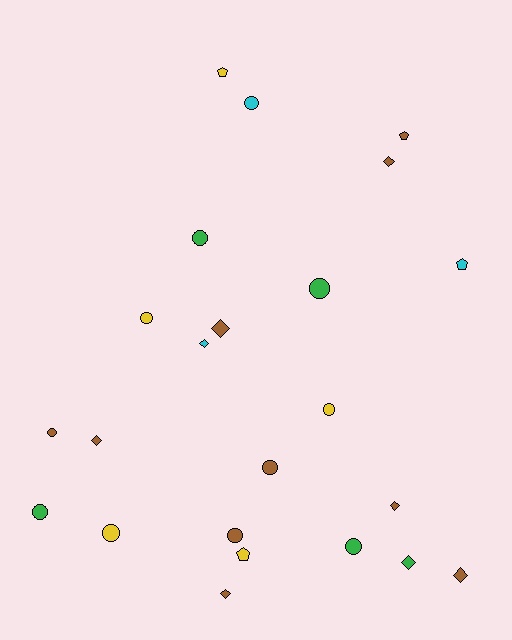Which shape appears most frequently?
Circle, with 11 objects.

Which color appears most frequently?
Brown, with 10 objects.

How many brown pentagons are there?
There is 1 brown pentagon.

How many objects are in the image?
There are 23 objects.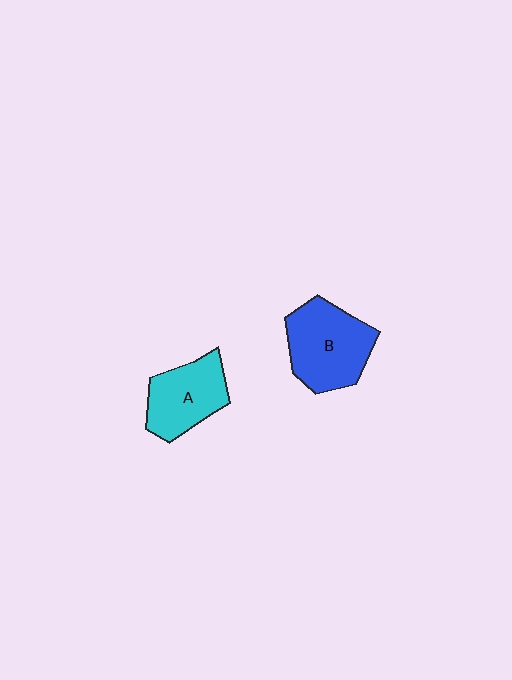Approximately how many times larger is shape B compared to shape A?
Approximately 1.2 times.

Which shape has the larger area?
Shape B (blue).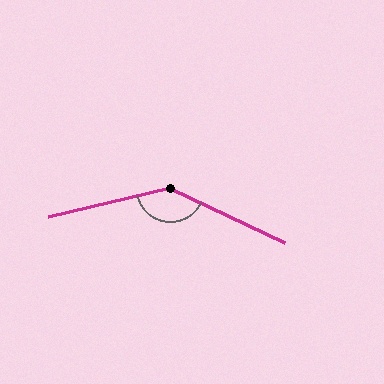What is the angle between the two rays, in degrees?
Approximately 142 degrees.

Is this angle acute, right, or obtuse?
It is obtuse.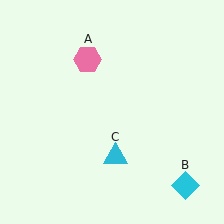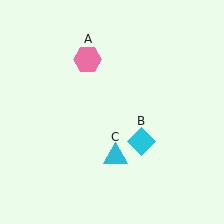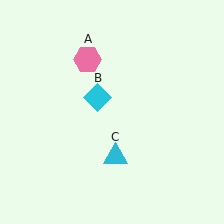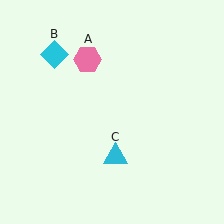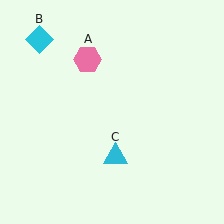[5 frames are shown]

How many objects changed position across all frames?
1 object changed position: cyan diamond (object B).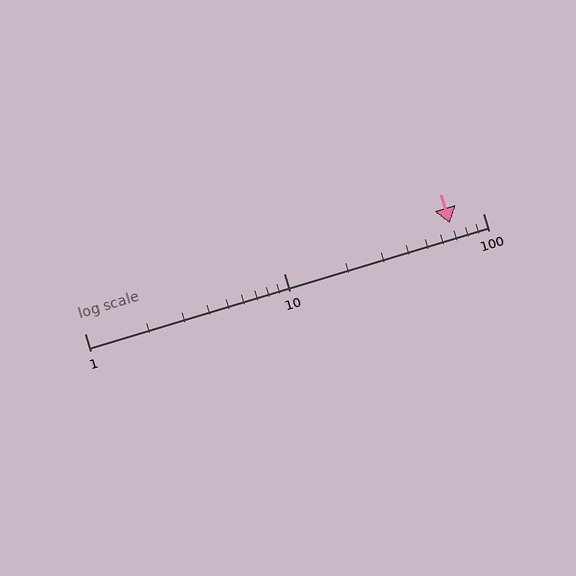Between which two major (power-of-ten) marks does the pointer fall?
The pointer is between 10 and 100.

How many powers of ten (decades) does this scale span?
The scale spans 2 decades, from 1 to 100.